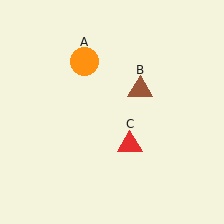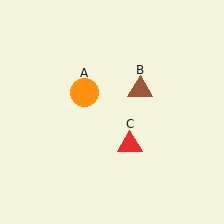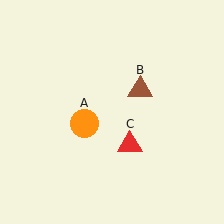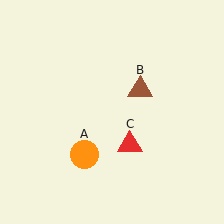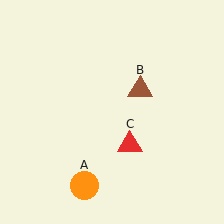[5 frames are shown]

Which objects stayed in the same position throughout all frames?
Brown triangle (object B) and red triangle (object C) remained stationary.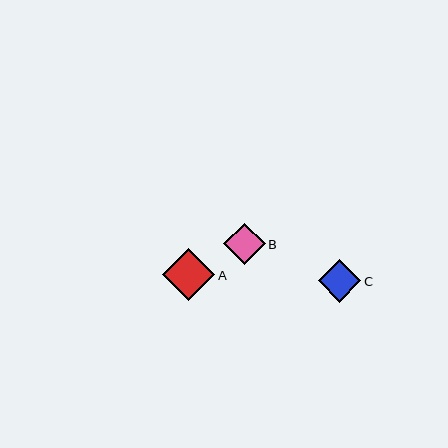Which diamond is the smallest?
Diamond B is the smallest with a size of approximately 41 pixels.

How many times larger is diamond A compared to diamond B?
Diamond A is approximately 1.3 times the size of diamond B.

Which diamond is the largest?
Diamond A is the largest with a size of approximately 53 pixels.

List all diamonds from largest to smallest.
From largest to smallest: A, C, B.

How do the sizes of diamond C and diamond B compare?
Diamond C and diamond B are approximately the same size.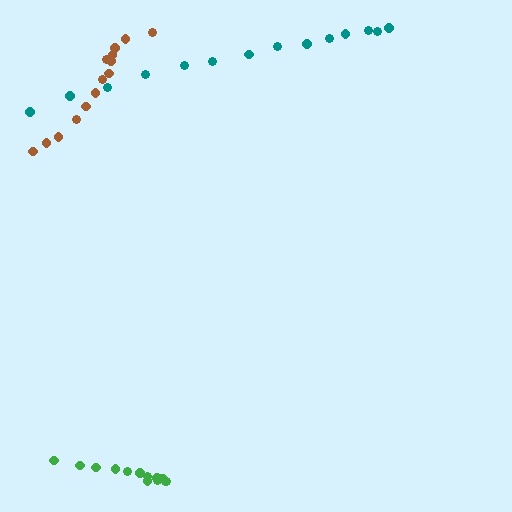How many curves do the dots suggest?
There are 3 distinct paths.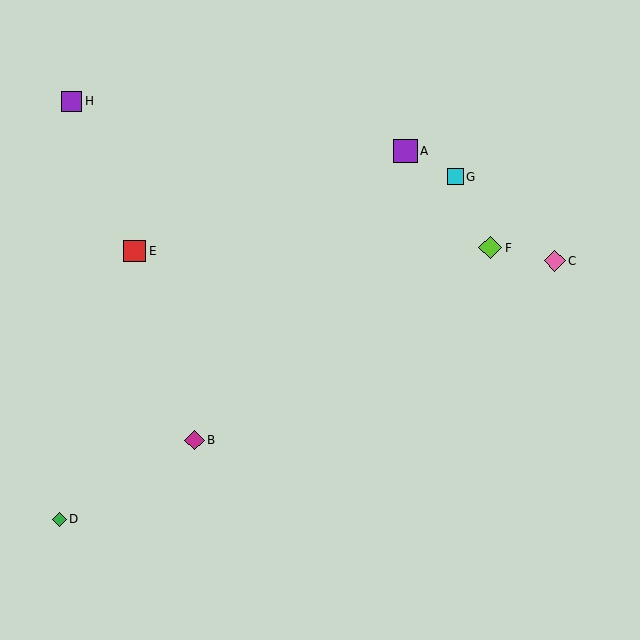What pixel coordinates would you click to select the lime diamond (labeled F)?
Click at (490, 248) to select the lime diamond F.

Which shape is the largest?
The purple square (labeled A) is the largest.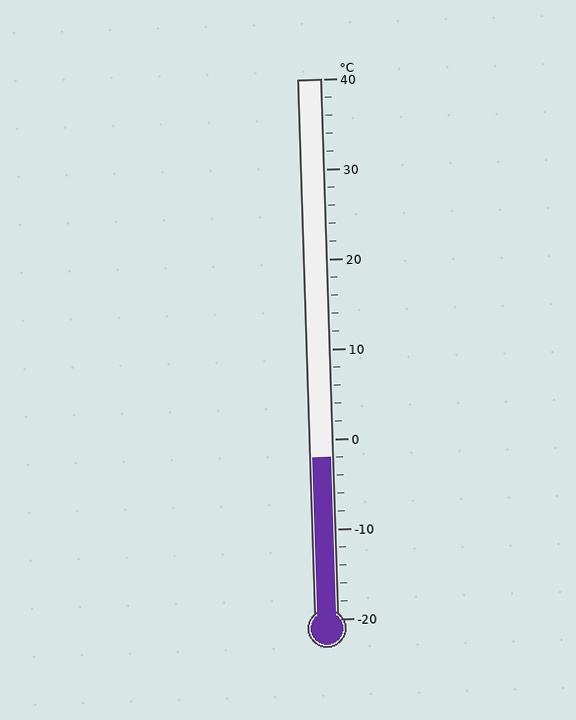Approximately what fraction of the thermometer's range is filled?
The thermometer is filled to approximately 30% of its range.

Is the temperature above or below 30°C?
The temperature is below 30°C.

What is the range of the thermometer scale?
The thermometer scale ranges from -20°C to 40°C.